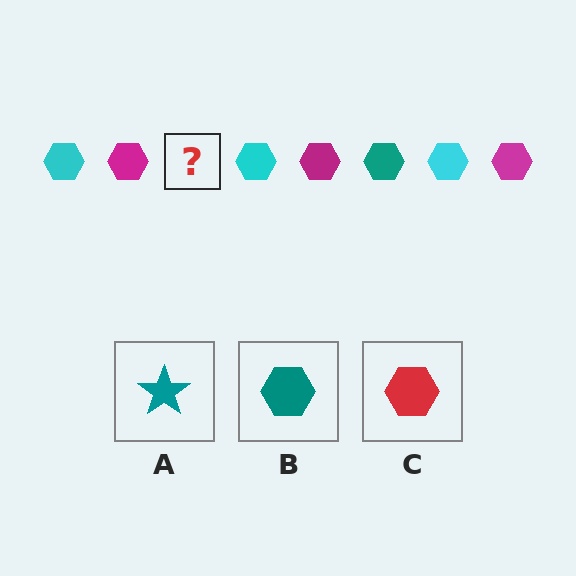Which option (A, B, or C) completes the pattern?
B.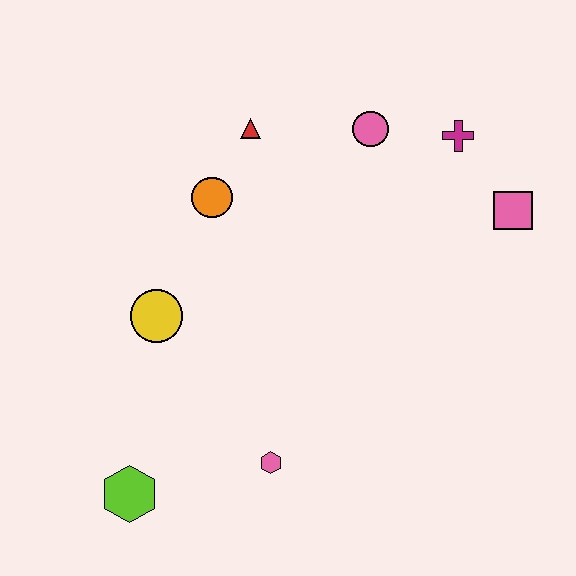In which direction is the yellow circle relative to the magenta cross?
The yellow circle is to the left of the magenta cross.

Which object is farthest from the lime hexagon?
The magenta cross is farthest from the lime hexagon.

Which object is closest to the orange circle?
The red triangle is closest to the orange circle.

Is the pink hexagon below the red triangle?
Yes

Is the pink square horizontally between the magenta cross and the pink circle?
No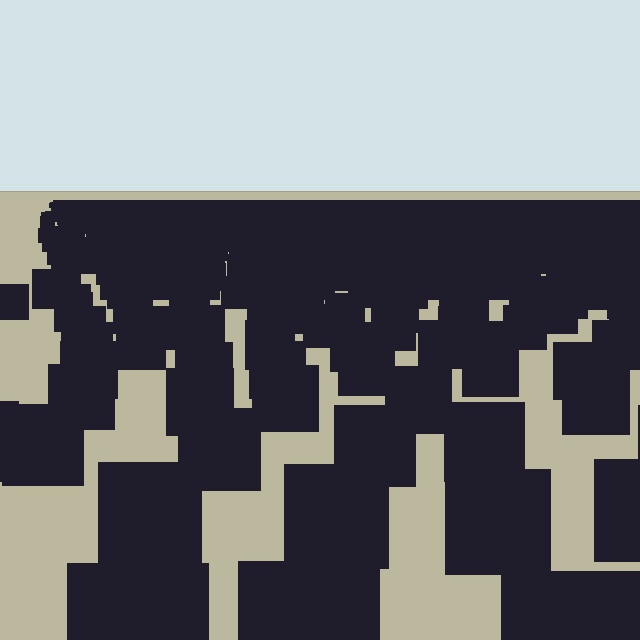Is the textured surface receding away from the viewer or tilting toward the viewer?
The surface is receding away from the viewer. Texture elements get smaller and denser toward the top.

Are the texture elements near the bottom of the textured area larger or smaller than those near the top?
Larger. Near the bottom, elements are closer to the viewer and appear at a bigger on-screen size.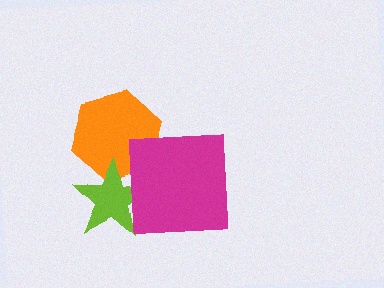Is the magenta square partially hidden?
No, no other shape covers it.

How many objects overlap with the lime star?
2 objects overlap with the lime star.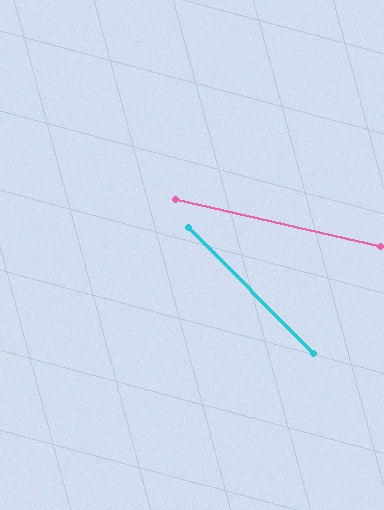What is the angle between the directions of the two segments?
Approximately 32 degrees.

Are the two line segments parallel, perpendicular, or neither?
Neither parallel nor perpendicular — they differ by about 32°.